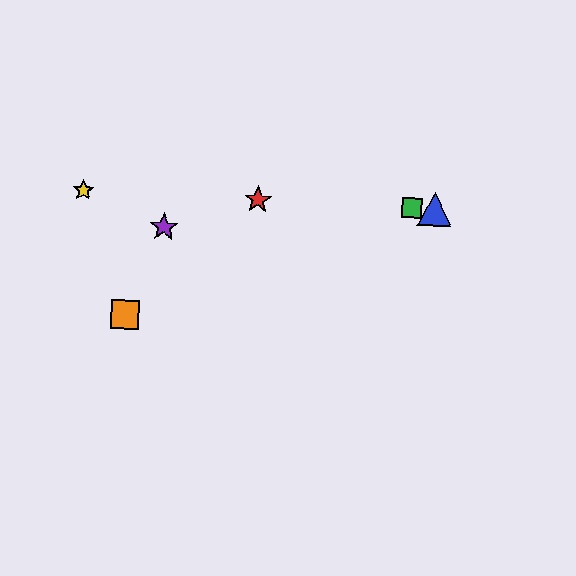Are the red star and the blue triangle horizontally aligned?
Yes, both are at y≈200.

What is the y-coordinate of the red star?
The red star is at y≈200.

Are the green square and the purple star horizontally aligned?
No, the green square is at y≈208 and the purple star is at y≈227.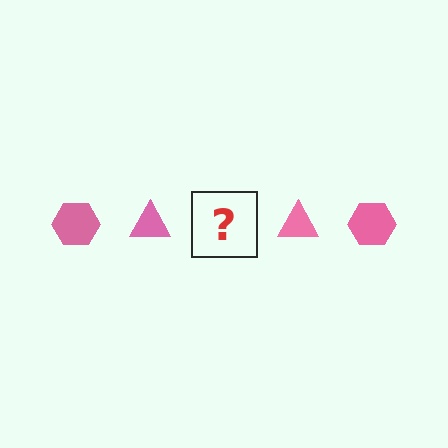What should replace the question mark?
The question mark should be replaced with a pink hexagon.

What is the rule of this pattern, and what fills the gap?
The rule is that the pattern cycles through hexagon, triangle shapes in pink. The gap should be filled with a pink hexagon.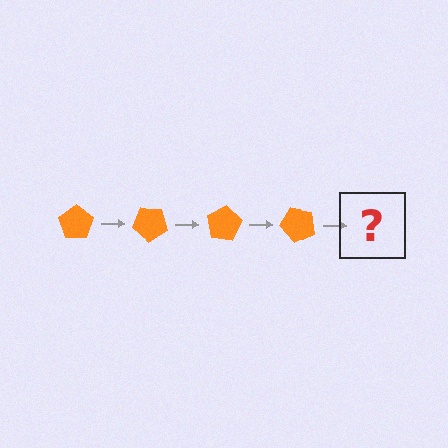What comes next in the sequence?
The next element should be an orange pentagon rotated 160 degrees.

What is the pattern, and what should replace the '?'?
The pattern is that the pentagon rotates 40 degrees each step. The '?' should be an orange pentagon rotated 160 degrees.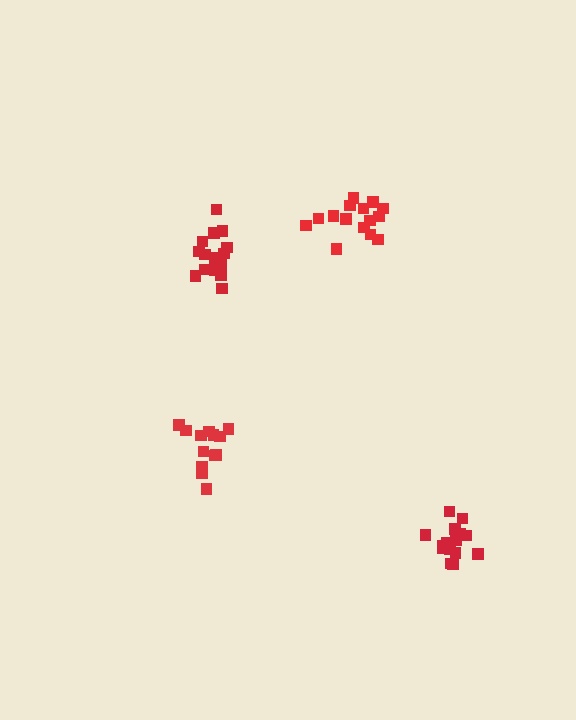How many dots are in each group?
Group 1: 13 dots, Group 2: 15 dots, Group 3: 16 dots, Group 4: 16 dots (60 total).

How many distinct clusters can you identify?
There are 4 distinct clusters.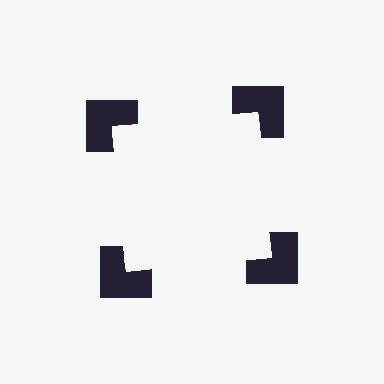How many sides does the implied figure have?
4 sides.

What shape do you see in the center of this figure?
An illusory square — its edges are inferred from the aligned wedge cuts in the notched squares, not physically drawn.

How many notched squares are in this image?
There are 4 — one at each vertex of the illusory square.